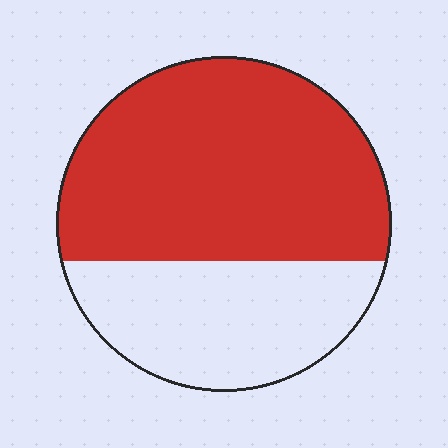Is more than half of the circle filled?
Yes.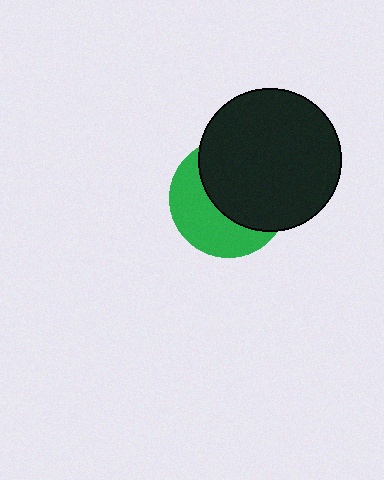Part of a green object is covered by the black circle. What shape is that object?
It is a circle.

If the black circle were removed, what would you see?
You would see the complete green circle.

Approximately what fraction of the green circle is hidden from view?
Roughly 57% of the green circle is hidden behind the black circle.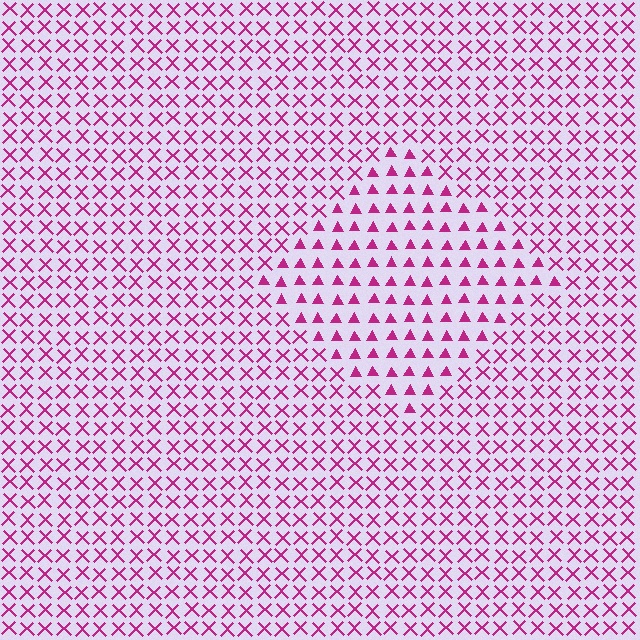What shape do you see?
I see a diamond.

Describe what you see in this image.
The image is filled with small magenta elements arranged in a uniform grid. A diamond-shaped region contains triangles, while the surrounding area contains X marks. The boundary is defined purely by the change in element shape.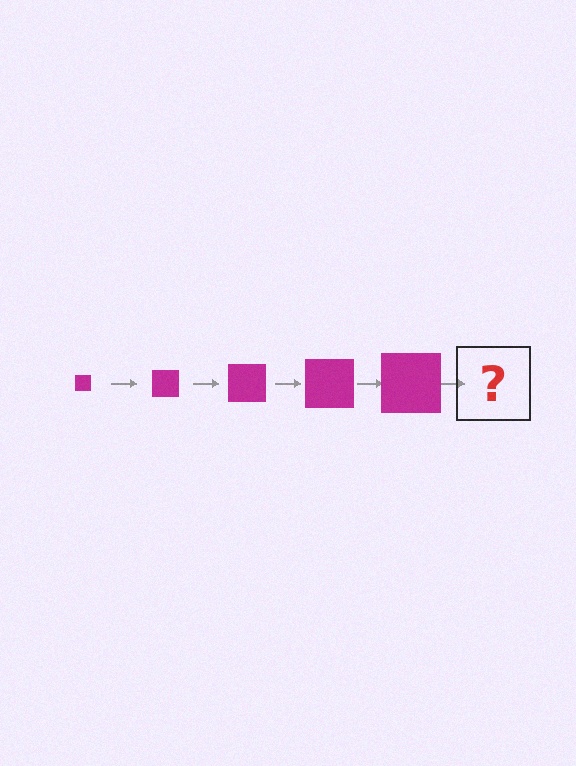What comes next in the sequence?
The next element should be a magenta square, larger than the previous one.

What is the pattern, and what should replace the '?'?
The pattern is that the square gets progressively larger each step. The '?' should be a magenta square, larger than the previous one.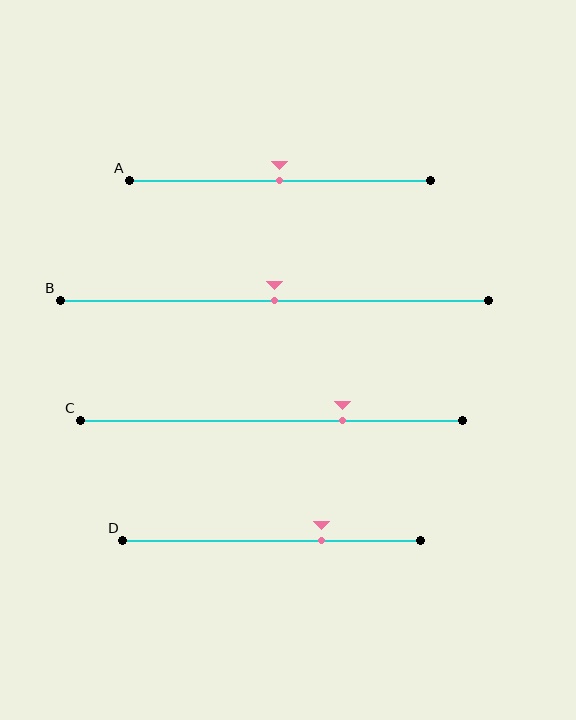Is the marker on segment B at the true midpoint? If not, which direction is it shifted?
Yes, the marker on segment B is at the true midpoint.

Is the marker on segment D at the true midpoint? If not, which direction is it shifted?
No, the marker on segment D is shifted to the right by about 17% of the segment length.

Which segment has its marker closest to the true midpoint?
Segment A has its marker closest to the true midpoint.